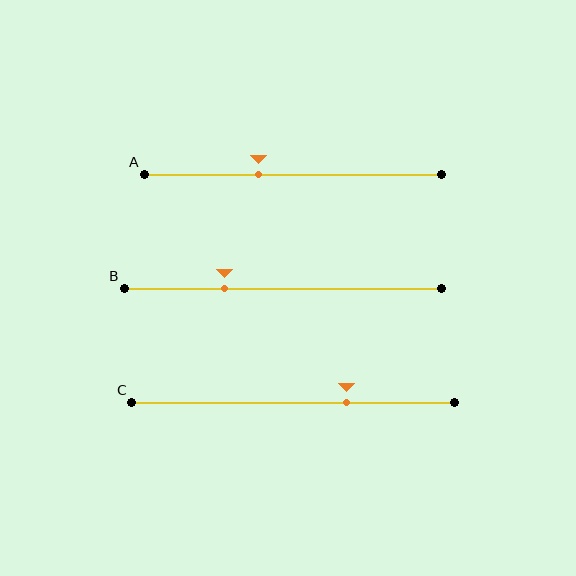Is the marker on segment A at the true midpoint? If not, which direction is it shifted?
No, the marker on segment A is shifted to the left by about 12% of the segment length.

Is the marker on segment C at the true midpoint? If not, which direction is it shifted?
No, the marker on segment C is shifted to the right by about 17% of the segment length.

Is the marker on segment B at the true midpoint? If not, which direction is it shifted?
No, the marker on segment B is shifted to the left by about 18% of the segment length.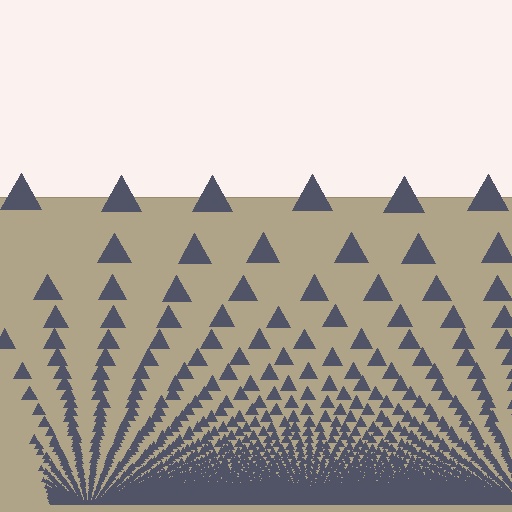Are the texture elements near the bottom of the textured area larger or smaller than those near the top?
Smaller. The gradient is inverted — elements near the bottom are smaller and denser.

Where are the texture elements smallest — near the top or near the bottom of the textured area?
Near the bottom.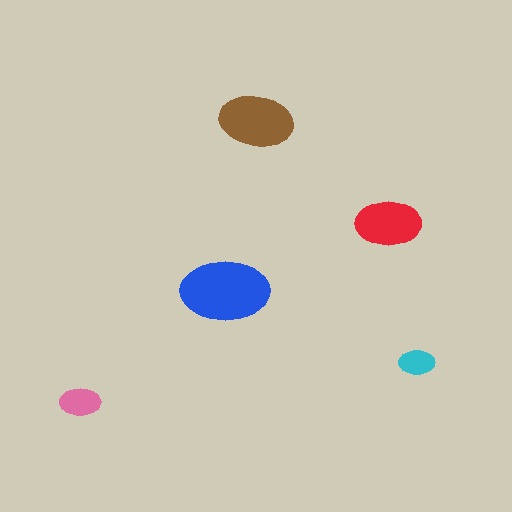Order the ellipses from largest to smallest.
the blue one, the brown one, the red one, the pink one, the cyan one.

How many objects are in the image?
There are 5 objects in the image.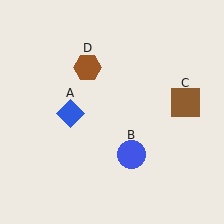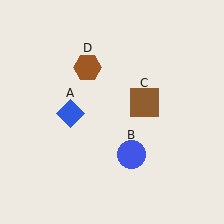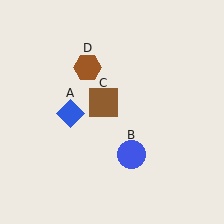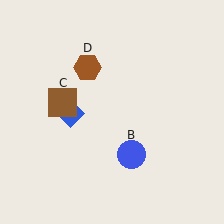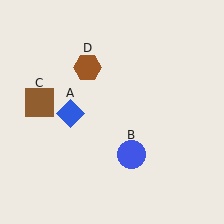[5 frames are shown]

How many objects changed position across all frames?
1 object changed position: brown square (object C).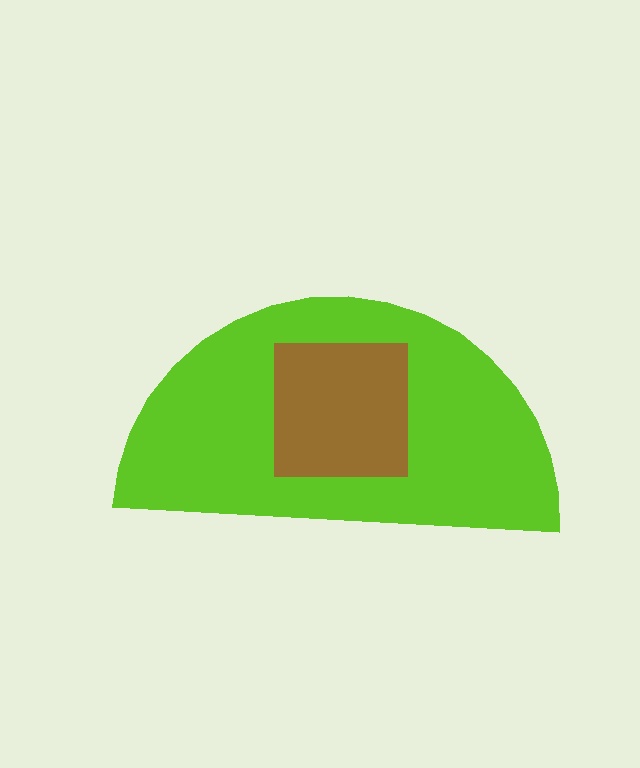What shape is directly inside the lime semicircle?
The brown square.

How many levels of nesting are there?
2.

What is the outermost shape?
The lime semicircle.